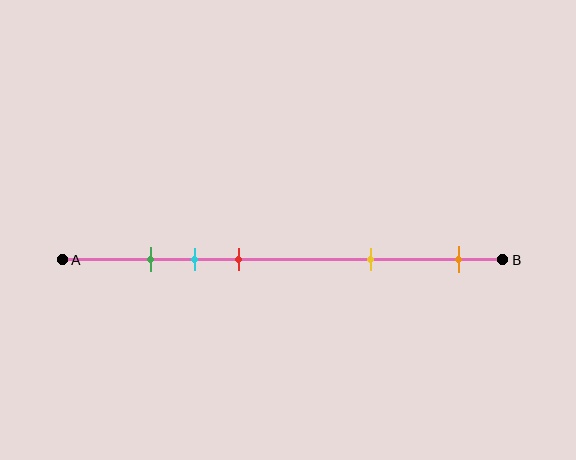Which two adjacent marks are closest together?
The green and cyan marks are the closest adjacent pair.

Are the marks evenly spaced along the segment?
No, the marks are not evenly spaced.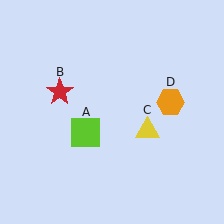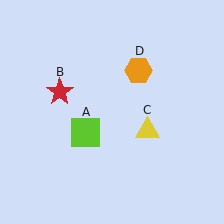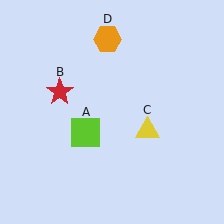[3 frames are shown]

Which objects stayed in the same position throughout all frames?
Lime square (object A) and red star (object B) and yellow triangle (object C) remained stationary.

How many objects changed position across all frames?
1 object changed position: orange hexagon (object D).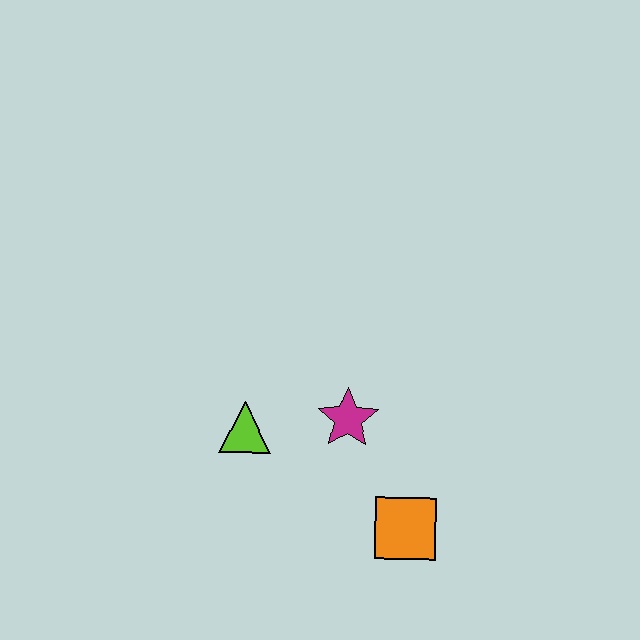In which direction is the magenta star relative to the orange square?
The magenta star is above the orange square.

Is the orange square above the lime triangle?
No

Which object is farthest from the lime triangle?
The orange square is farthest from the lime triangle.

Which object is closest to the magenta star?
The lime triangle is closest to the magenta star.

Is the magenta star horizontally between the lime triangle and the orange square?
Yes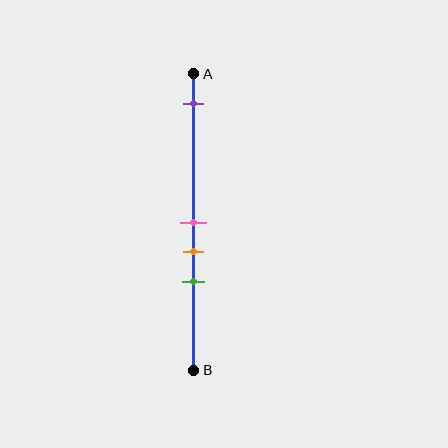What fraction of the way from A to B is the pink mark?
The pink mark is approximately 50% (0.5) of the way from A to B.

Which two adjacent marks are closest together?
The pink and orange marks are the closest adjacent pair.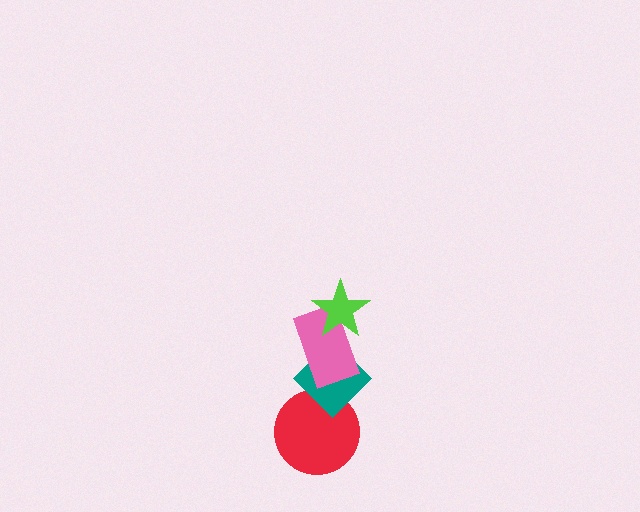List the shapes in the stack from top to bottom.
From top to bottom: the lime star, the pink rectangle, the teal diamond, the red circle.